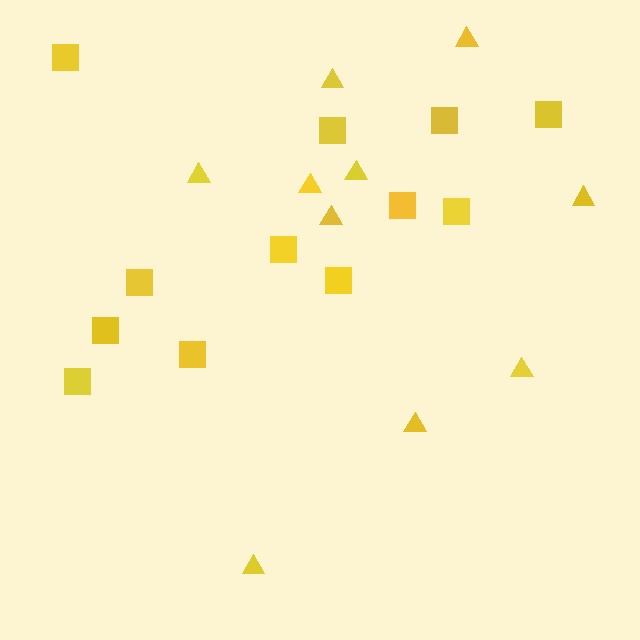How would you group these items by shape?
There are 2 groups: one group of triangles (10) and one group of squares (12).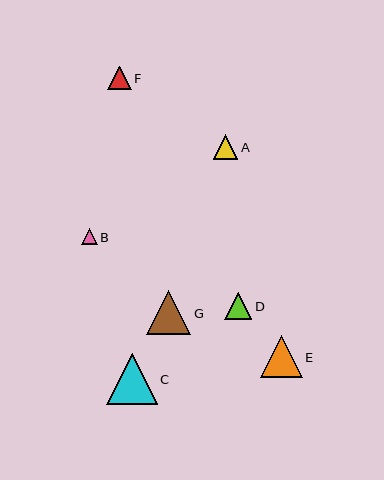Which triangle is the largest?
Triangle C is the largest with a size of approximately 51 pixels.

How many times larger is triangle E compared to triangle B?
Triangle E is approximately 2.6 times the size of triangle B.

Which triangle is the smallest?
Triangle B is the smallest with a size of approximately 16 pixels.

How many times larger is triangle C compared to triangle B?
Triangle C is approximately 3.2 times the size of triangle B.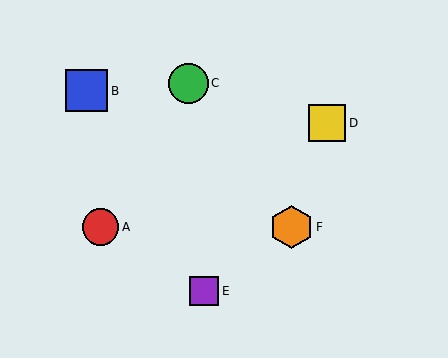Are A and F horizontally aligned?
Yes, both are at y≈227.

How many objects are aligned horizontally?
2 objects (A, F) are aligned horizontally.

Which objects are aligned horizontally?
Objects A, F are aligned horizontally.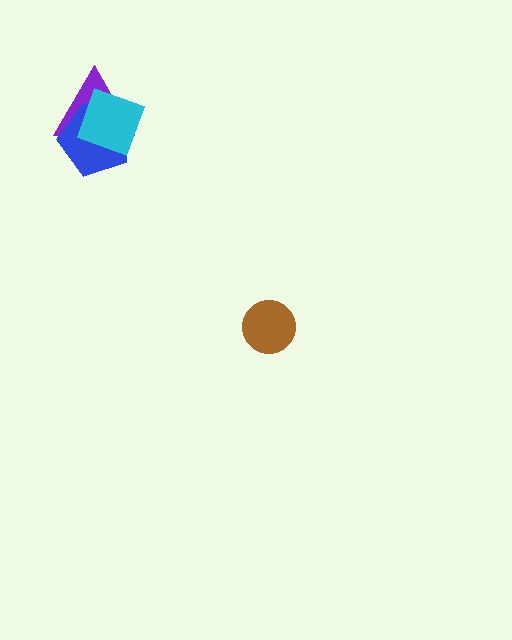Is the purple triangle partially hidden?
Yes, it is partially covered by another shape.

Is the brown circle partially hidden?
No, no other shape covers it.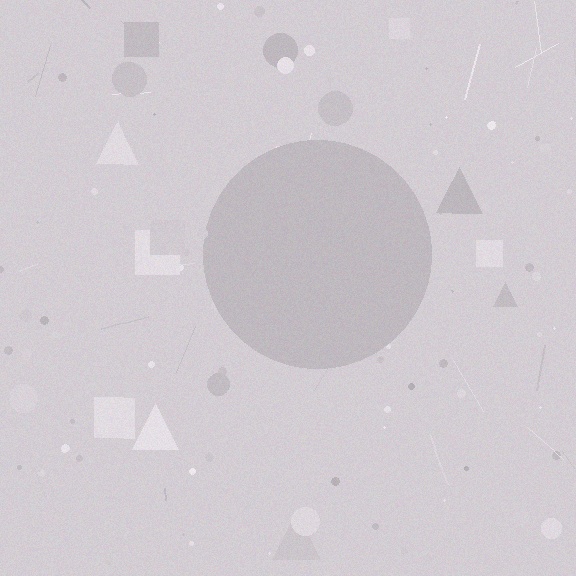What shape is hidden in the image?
A circle is hidden in the image.